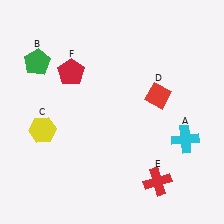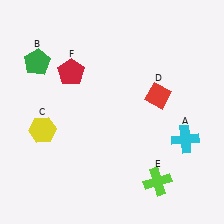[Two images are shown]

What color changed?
The cross (E) changed from red in Image 1 to lime in Image 2.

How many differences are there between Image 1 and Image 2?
There is 1 difference between the two images.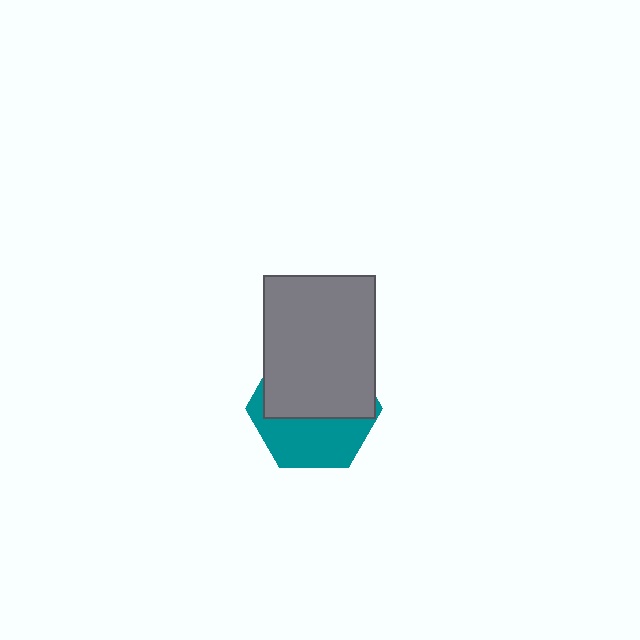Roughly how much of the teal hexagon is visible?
A small part of it is visible (roughly 42%).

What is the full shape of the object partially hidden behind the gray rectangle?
The partially hidden object is a teal hexagon.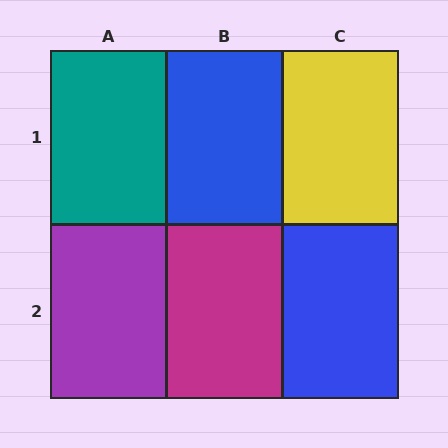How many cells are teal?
1 cell is teal.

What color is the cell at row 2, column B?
Magenta.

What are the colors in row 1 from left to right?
Teal, blue, yellow.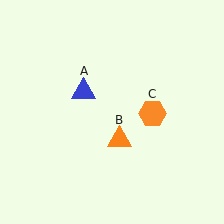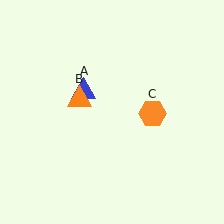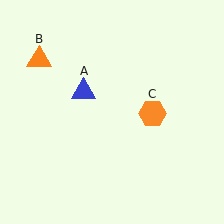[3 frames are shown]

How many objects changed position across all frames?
1 object changed position: orange triangle (object B).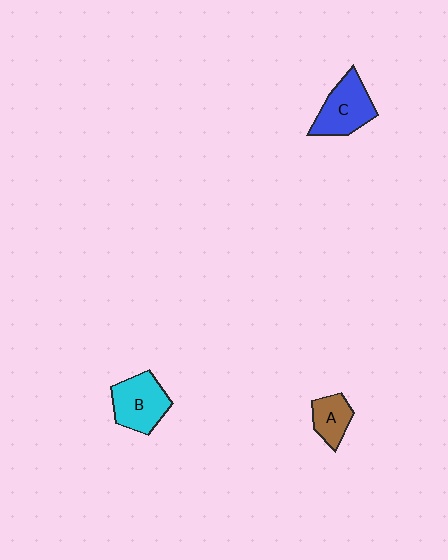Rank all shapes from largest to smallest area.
From largest to smallest: C (blue), B (cyan), A (brown).